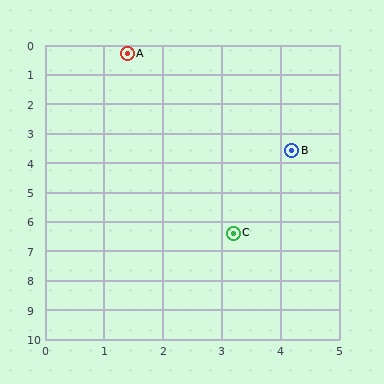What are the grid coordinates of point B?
Point B is at approximately (4.2, 3.6).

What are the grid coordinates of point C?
Point C is at approximately (3.2, 6.4).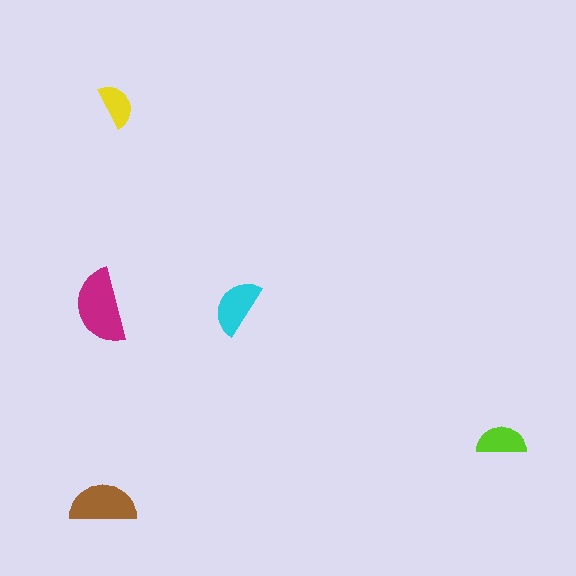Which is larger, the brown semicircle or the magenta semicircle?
The magenta one.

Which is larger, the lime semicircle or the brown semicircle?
The brown one.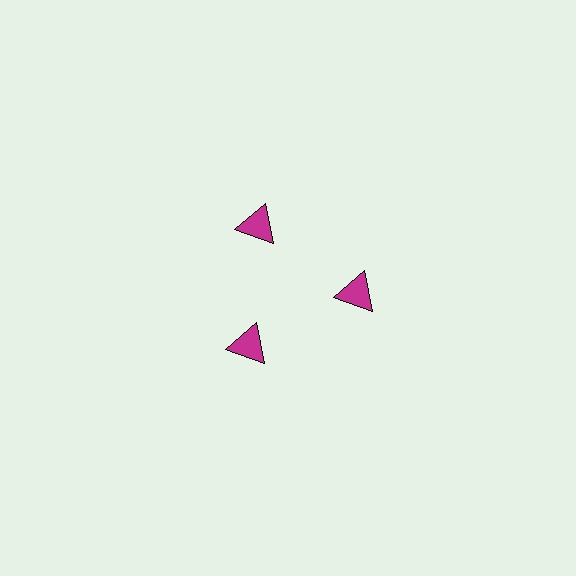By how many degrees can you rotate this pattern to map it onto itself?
The pattern maps onto itself every 120 degrees of rotation.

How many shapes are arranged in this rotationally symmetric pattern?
There are 3 shapes, arranged in 3 groups of 1.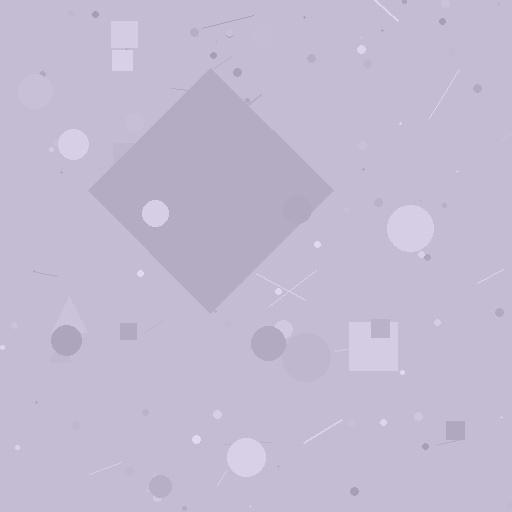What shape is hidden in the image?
A diamond is hidden in the image.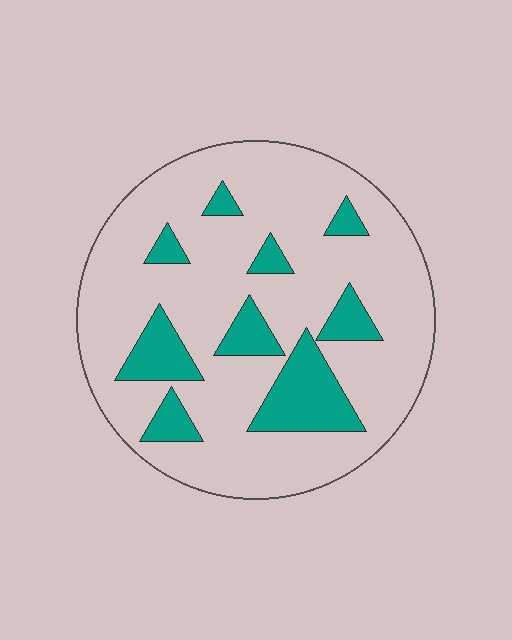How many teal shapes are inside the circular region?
9.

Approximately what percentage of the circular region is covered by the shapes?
Approximately 20%.